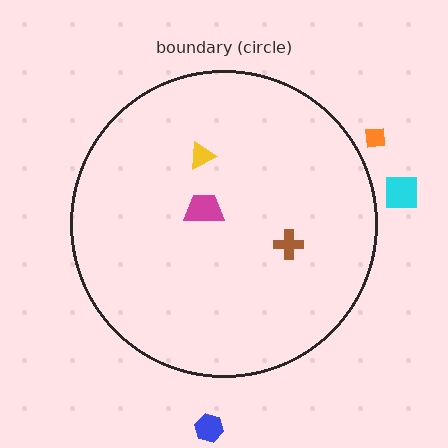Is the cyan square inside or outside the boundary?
Outside.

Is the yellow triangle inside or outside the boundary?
Inside.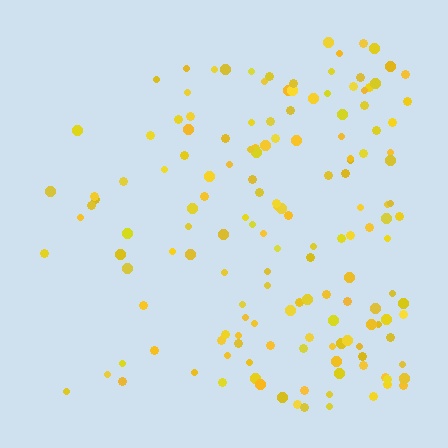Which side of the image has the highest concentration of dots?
The right.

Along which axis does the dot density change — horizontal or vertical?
Horizontal.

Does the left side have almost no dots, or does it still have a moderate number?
Still a moderate number, just noticeably fewer than the right.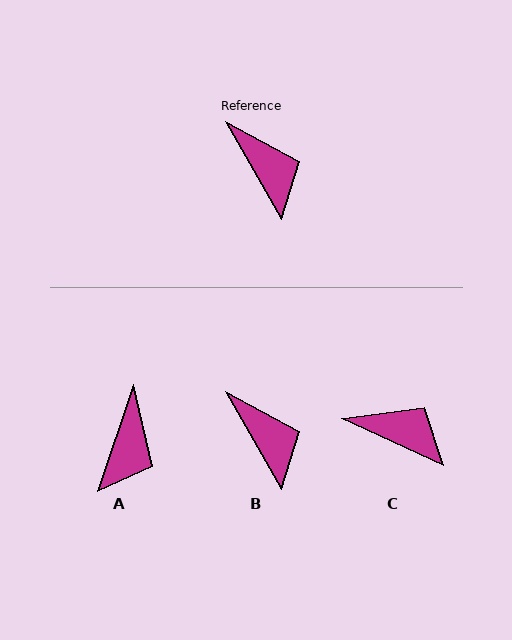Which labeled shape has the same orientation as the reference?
B.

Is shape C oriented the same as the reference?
No, it is off by about 36 degrees.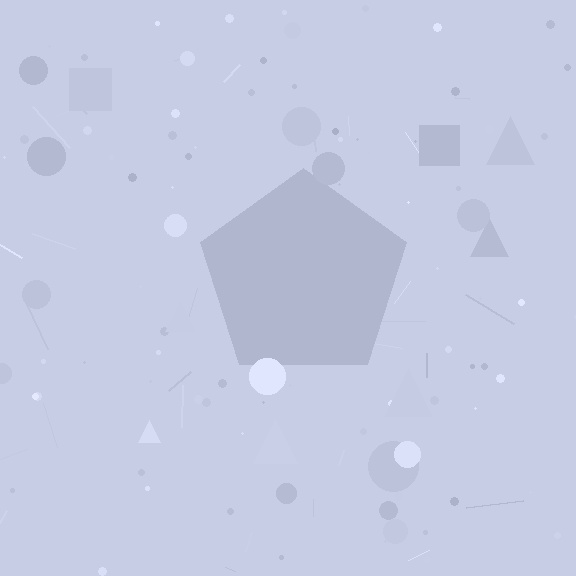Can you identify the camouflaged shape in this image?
The camouflaged shape is a pentagon.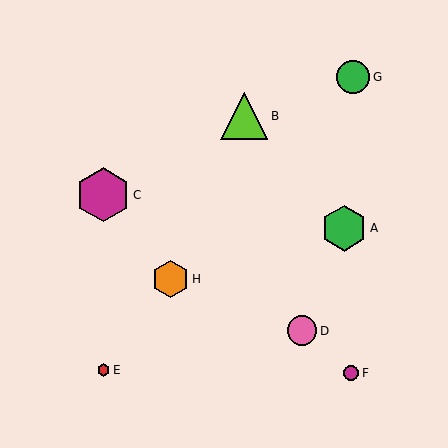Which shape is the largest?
The magenta hexagon (labeled C) is the largest.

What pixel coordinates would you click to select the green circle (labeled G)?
Click at (353, 77) to select the green circle G.